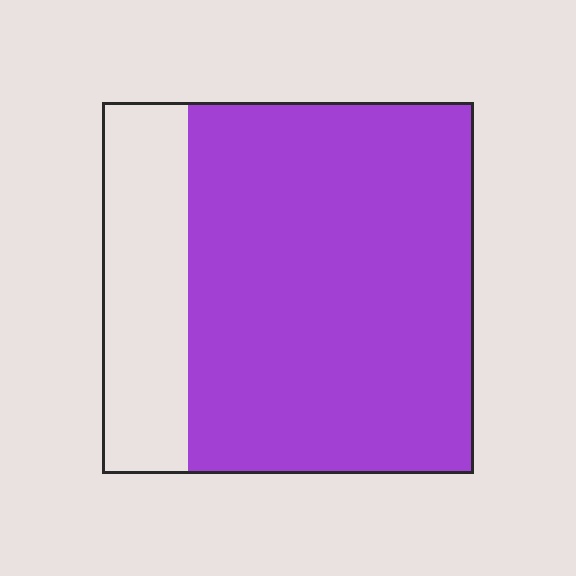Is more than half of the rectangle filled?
Yes.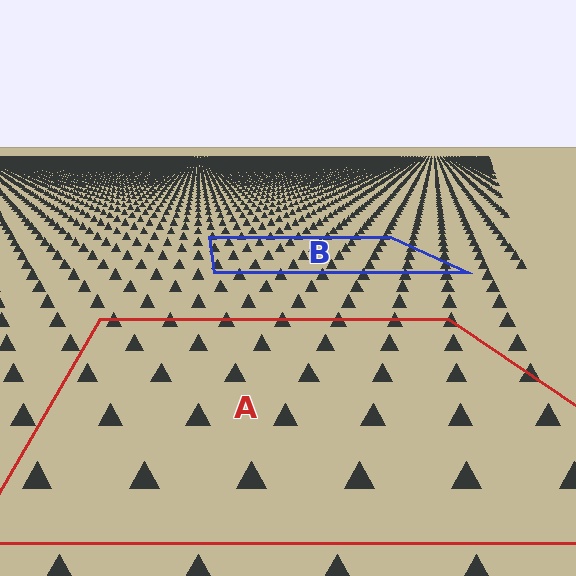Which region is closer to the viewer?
Region A is closer. The texture elements there are larger and more spread out.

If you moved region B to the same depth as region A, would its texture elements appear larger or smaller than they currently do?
They would appear larger. At a closer depth, the same texture elements are projected at a bigger on-screen size.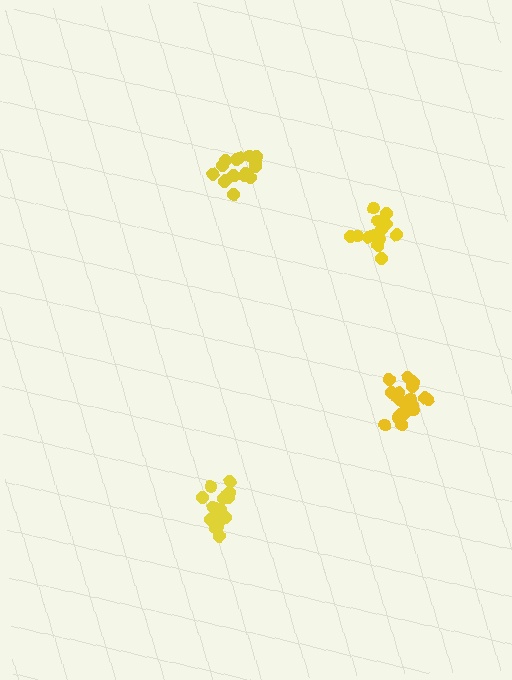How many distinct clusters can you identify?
There are 4 distinct clusters.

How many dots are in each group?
Group 1: 19 dots, Group 2: 18 dots, Group 3: 14 dots, Group 4: 16 dots (67 total).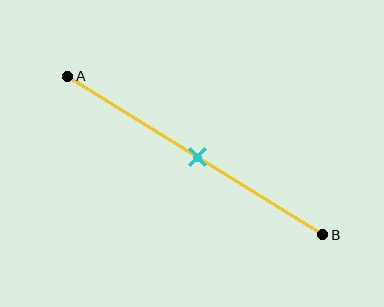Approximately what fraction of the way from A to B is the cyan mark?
The cyan mark is approximately 50% of the way from A to B.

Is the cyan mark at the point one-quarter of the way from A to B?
No, the mark is at about 50% from A, not at the 25% one-quarter point.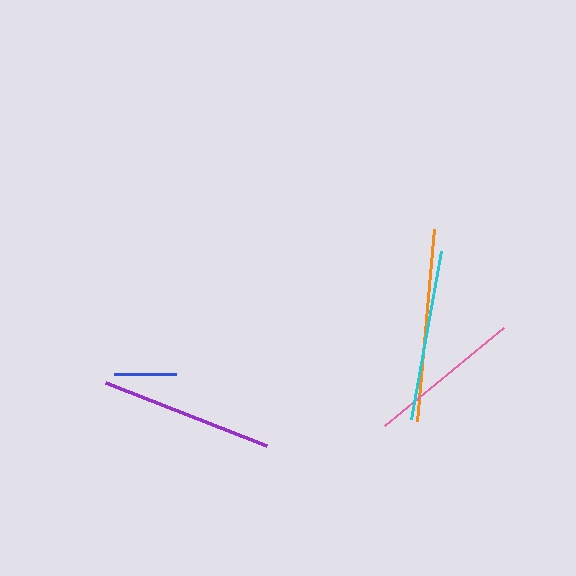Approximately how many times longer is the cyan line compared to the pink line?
The cyan line is approximately 1.1 times the length of the pink line.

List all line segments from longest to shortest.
From longest to shortest: orange, purple, cyan, pink, blue.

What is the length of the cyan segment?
The cyan segment is approximately 171 pixels long.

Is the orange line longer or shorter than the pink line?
The orange line is longer than the pink line.